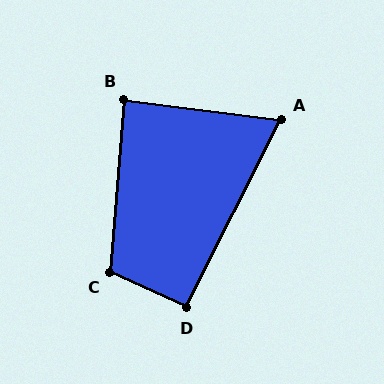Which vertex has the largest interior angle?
C, at approximately 110 degrees.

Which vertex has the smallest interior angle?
A, at approximately 70 degrees.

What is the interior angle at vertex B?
Approximately 87 degrees (approximately right).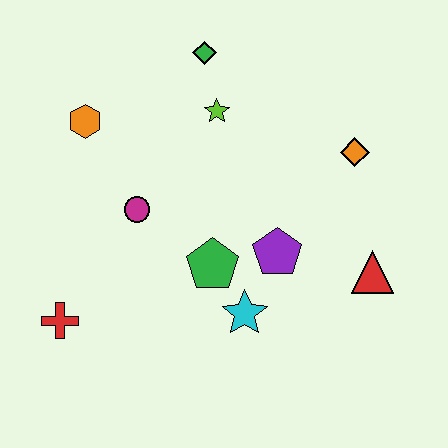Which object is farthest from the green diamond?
The red cross is farthest from the green diamond.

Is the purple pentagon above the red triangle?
Yes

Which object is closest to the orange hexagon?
The magenta circle is closest to the orange hexagon.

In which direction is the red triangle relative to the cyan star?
The red triangle is to the right of the cyan star.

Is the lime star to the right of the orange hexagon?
Yes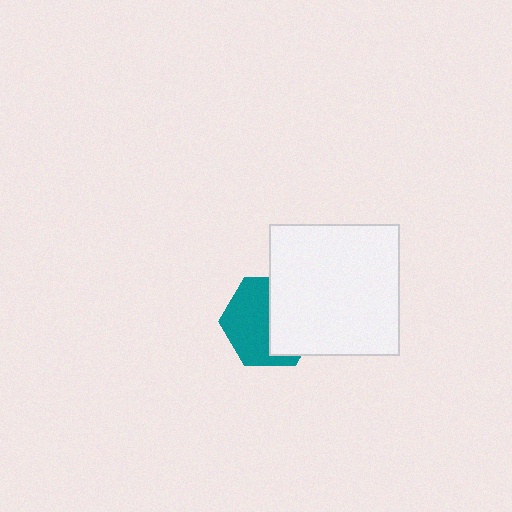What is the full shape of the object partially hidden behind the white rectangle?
The partially hidden object is a teal hexagon.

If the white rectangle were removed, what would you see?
You would see the complete teal hexagon.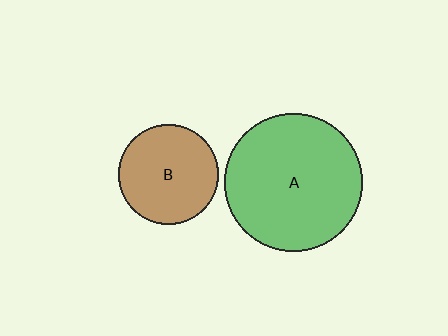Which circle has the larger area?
Circle A (green).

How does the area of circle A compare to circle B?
Approximately 1.9 times.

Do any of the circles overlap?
No, none of the circles overlap.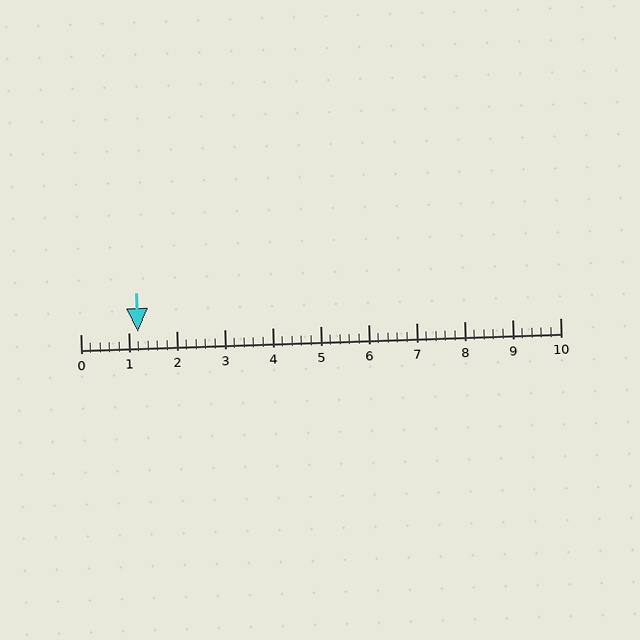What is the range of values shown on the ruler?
The ruler shows values from 0 to 10.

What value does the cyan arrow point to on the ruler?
The cyan arrow points to approximately 1.2.